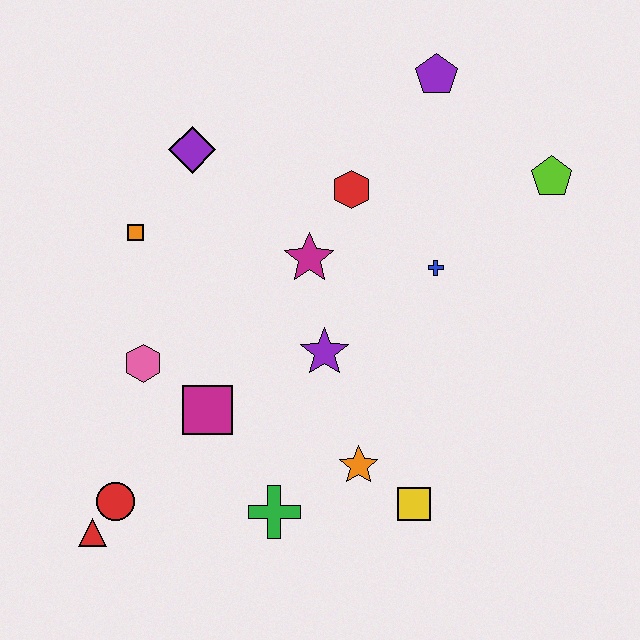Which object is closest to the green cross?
The orange star is closest to the green cross.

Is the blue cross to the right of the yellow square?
Yes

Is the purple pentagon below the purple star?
No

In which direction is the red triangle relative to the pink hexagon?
The red triangle is below the pink hexagon.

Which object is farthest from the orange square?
The lime pentagon is farthest from the orange square.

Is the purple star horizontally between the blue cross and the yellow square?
No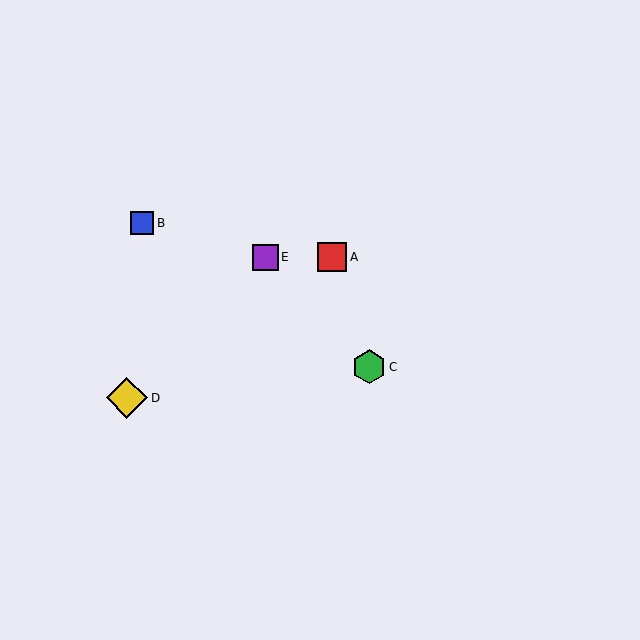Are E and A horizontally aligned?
Yes, both are at y≈257.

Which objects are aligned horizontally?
Objects A, E are aligned horizontally.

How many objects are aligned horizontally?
2 objects (A, E) are aligned horizontally.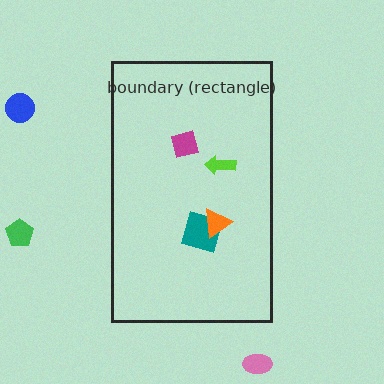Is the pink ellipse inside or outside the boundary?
Outside.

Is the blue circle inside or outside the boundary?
Outside.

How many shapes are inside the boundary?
4 inside, 3 outside.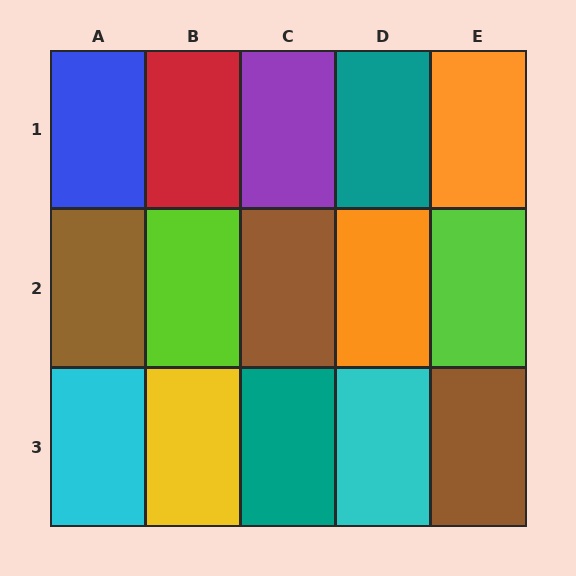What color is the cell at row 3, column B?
Yellow.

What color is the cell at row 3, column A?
Cyan.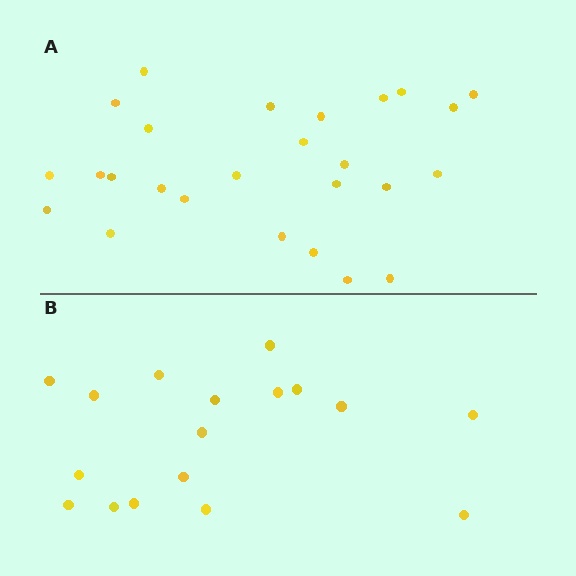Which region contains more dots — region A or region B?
Region A (the top region) has more dots.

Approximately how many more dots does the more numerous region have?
Region A has roughly 8 or so more dots than region B.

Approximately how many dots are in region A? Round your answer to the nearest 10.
About 30 dots. (The exact count is 26, which rounds to 30.)